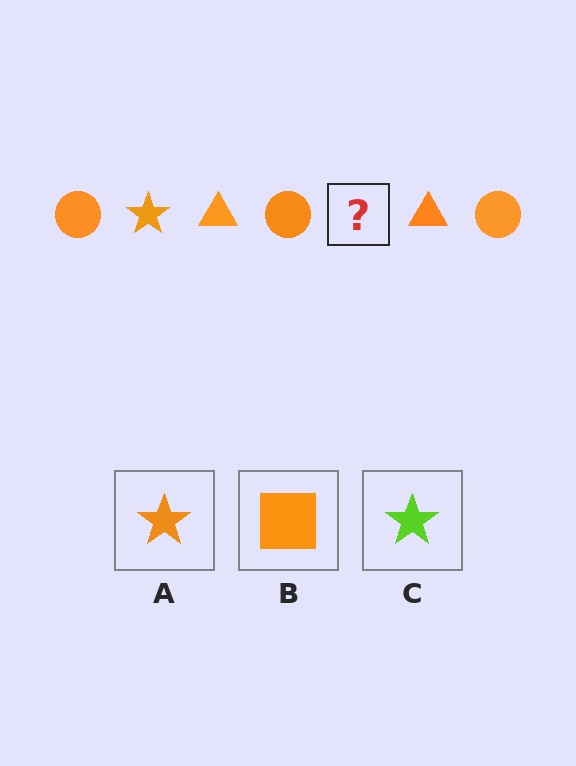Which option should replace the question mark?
Option A.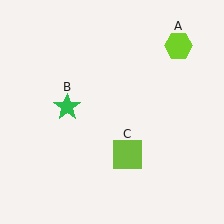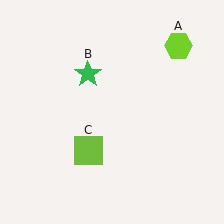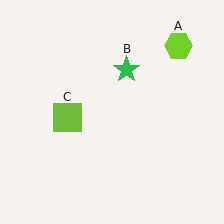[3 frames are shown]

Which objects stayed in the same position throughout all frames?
Lime hexagon (object A) remained stationary.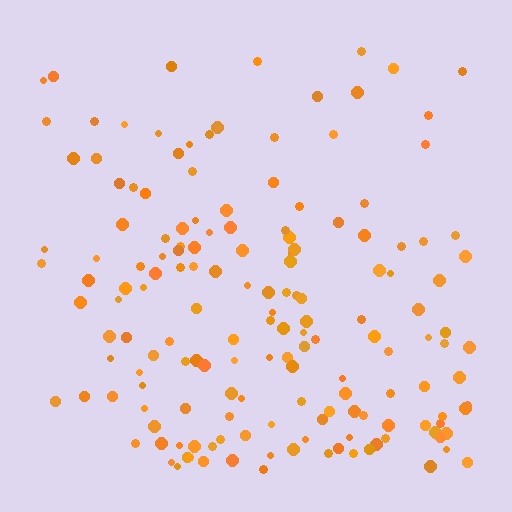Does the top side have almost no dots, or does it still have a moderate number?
Still a moderate number, just noticeably fewer than the bottom.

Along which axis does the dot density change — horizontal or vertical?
Vertical.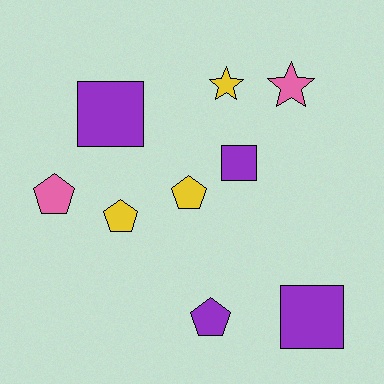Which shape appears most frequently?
Pentagon, with 4 objects.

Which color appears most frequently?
Purple, with 4 objects.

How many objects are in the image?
There are 9 objects.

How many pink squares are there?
There are no pink squares.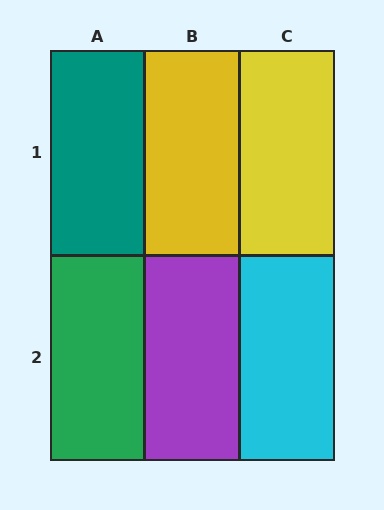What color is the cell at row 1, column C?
Yellow.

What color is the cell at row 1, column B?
Yellow.